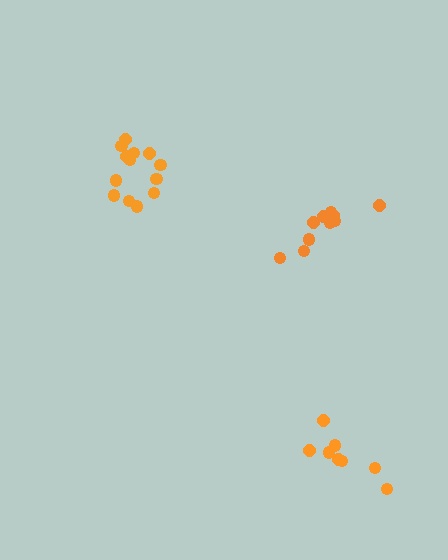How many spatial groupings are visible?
There are 3 spatial groupings.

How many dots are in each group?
Group 1: 10 dots, Group 2: 8 dots, Group 3: 13 dots (31 total).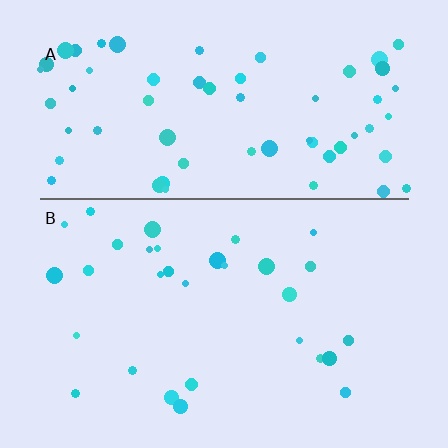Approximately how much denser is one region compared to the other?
Approximately 2.1× — region A over region B.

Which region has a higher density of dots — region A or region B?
A (the top).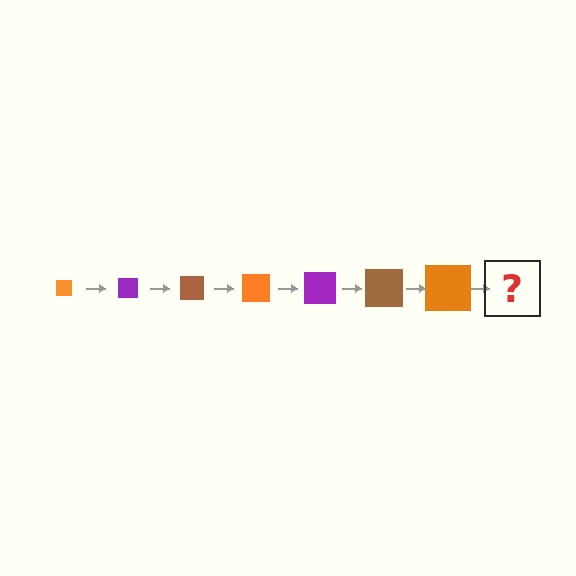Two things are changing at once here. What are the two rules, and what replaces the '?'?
The two rules are that the square grows larger each step and the color cycles through orange, purple, and brown. The '?' should be a purple square, larger than the previous one.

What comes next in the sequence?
The next element should be a purple square, larger than the previous one.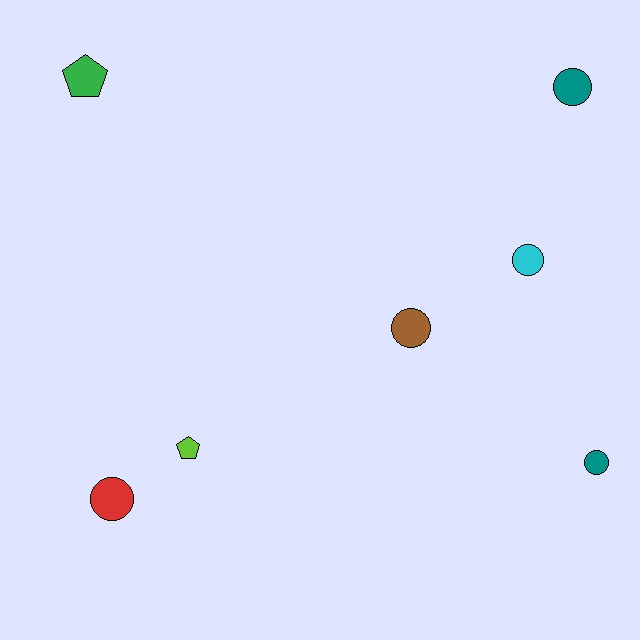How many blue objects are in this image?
There are no blue objects.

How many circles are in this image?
There are 5 circles.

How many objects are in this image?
There are 7 objects.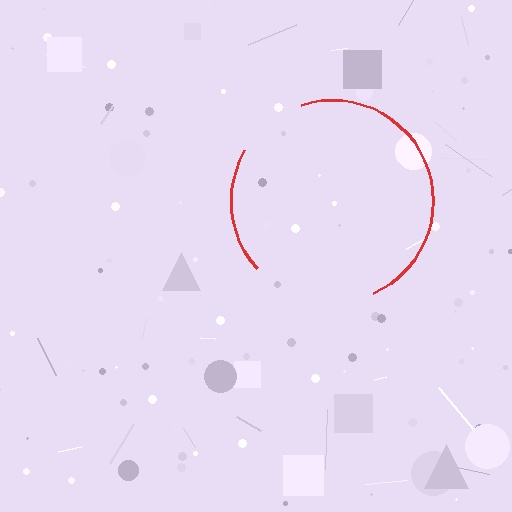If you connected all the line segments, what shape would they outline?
They would outline a circle.